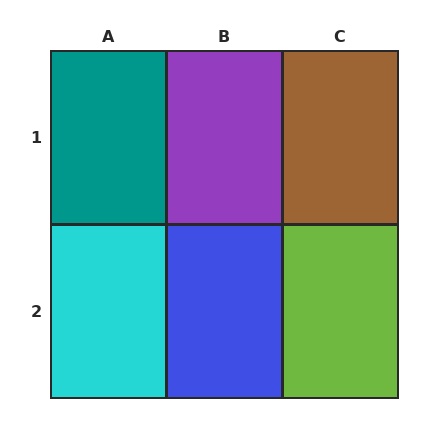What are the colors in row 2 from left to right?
Cyan, blue, lime.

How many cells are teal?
1 cell is teal.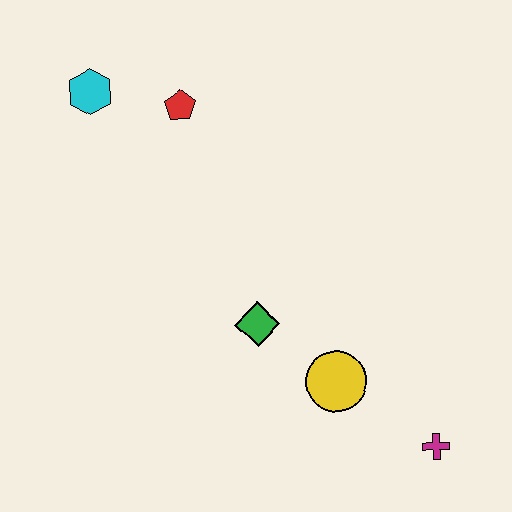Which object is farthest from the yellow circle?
The cyan hexagon is farthest from the yellow circle.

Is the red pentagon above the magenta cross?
Yes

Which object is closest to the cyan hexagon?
The red pentagon is closest to the cyan hexagon.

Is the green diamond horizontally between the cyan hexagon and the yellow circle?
Yes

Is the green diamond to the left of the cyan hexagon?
No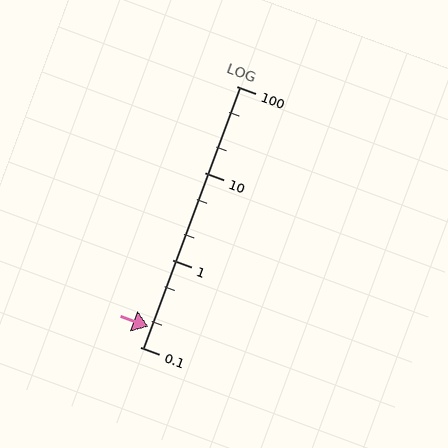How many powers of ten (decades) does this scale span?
The scale spans 3 decades, from 0.1 to 100.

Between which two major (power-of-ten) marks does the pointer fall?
The pointer is between 0.1 and 1.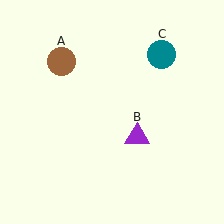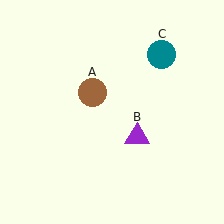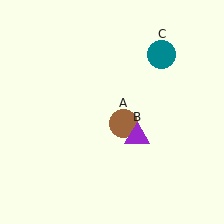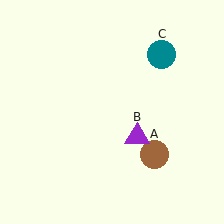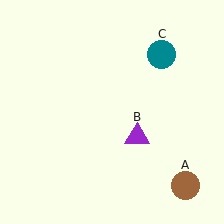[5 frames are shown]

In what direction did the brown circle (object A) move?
The brown circle (object A) moved down and to the right.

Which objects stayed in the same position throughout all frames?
Purple triangle (object B) and teal circle (object C) remained stationary.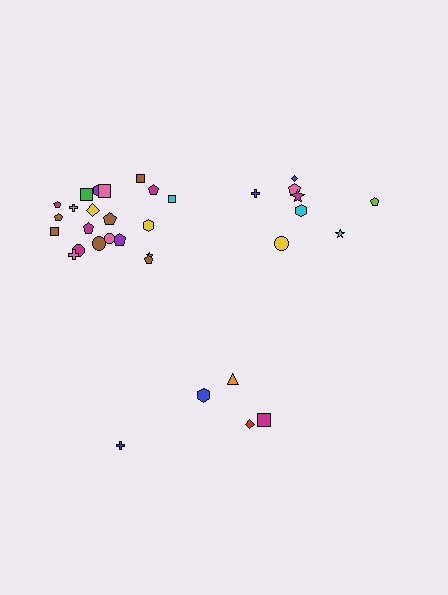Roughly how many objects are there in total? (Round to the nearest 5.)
Roughly 35 objects in total.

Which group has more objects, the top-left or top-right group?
The top-left group.